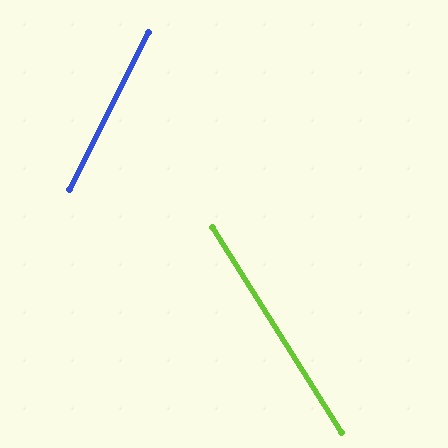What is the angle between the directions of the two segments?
Approximately 59 degrees.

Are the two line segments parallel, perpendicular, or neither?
Neither parallel nor perpendicular — they differ by about 59°.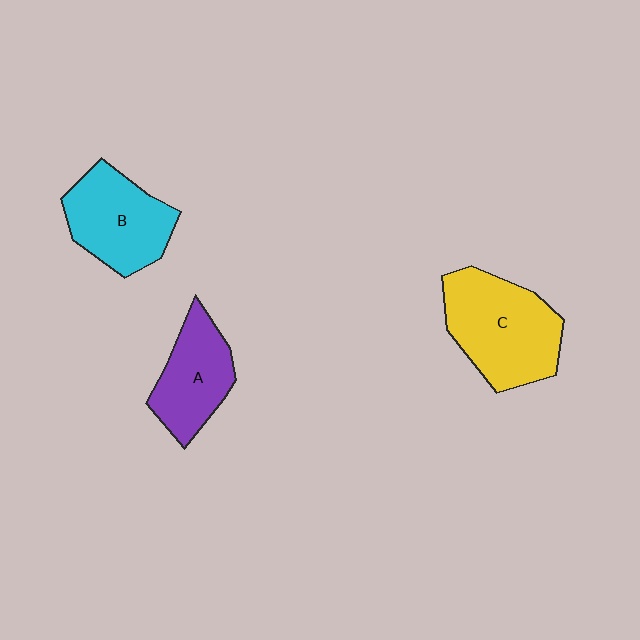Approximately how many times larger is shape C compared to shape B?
Approximately 1.2 times.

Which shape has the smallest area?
Shape A (purple).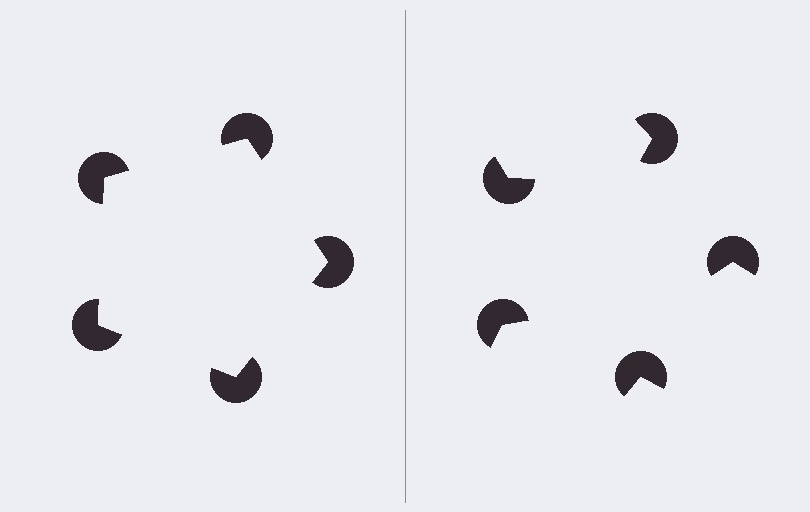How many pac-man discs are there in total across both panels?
10 — 5 on each side.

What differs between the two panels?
The pac-man discs are positioned identically on both sides; only the wedge orientations differ. On the left they align to a pentagon; on the right they are misaligned.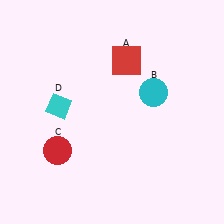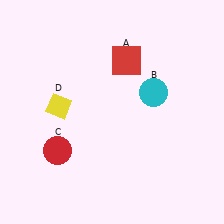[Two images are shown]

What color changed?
The diamond (D) changed from cyan in Image 1 to yellow in Image 2.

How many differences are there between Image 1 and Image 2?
There is 1 difference between the two images.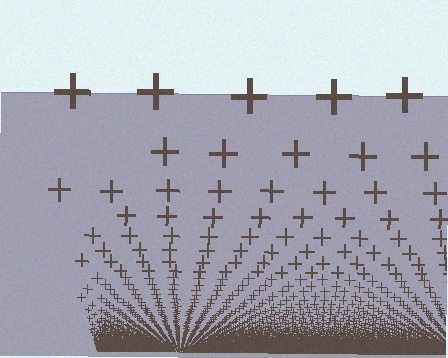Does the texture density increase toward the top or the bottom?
Density increases toward the bottom.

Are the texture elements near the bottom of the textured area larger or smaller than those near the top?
Smaller. The gradient is inverted — elements near the bottom are smaller and denser.